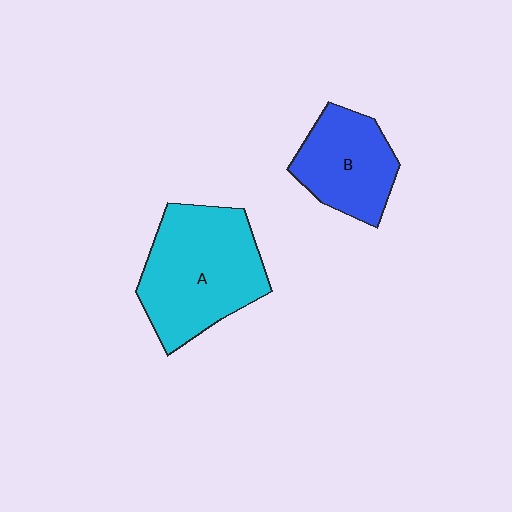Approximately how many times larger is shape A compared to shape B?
Approximately 1.6 times.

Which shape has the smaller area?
Shape B (blue).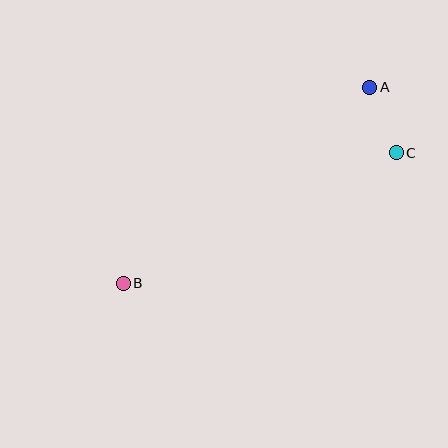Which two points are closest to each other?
Points A and C are closest to each other.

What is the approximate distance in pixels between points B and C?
The distance between B and C is approximately 302 pixels.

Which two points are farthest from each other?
Points A and B are farthest from each other.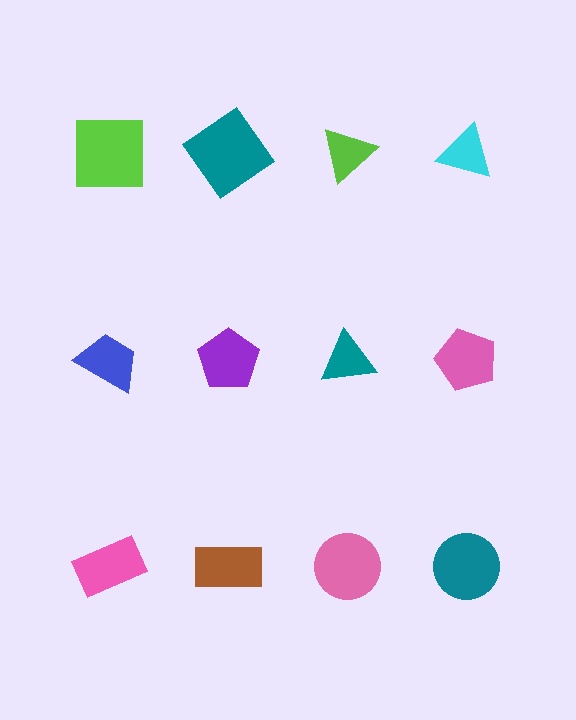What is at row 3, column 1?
A pink rectangle.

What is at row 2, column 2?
A purple pentagon.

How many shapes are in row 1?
4 shapes.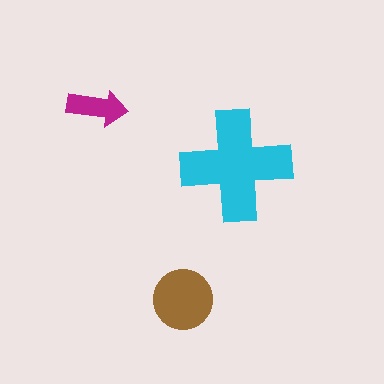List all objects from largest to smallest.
The cyan cross, the brown circle, the magenta arrow.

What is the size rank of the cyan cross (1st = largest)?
1st.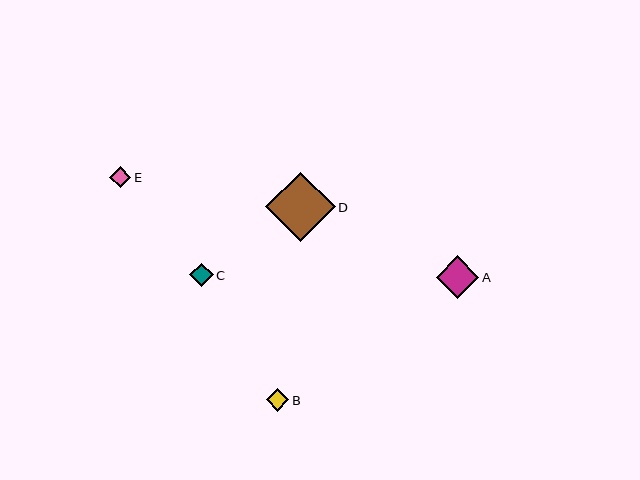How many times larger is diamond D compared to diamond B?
Diamond D is approximately 3.0 times the size of diamond B.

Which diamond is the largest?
Diamond D is the largest with a size of approximately 69 pixels.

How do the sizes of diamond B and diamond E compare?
Diamond B and diamond E are approximately the same size.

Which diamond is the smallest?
Diamond E is the smallest with a size of approximately 21 pixels.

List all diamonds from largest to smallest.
From largest to smallest: D, A, C, B, E.